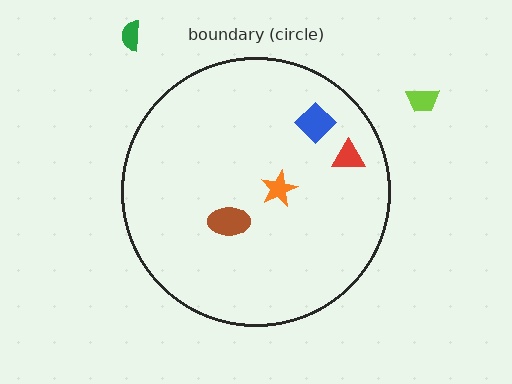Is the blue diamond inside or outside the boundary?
Inside.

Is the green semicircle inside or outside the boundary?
Outside.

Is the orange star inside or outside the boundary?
Inside.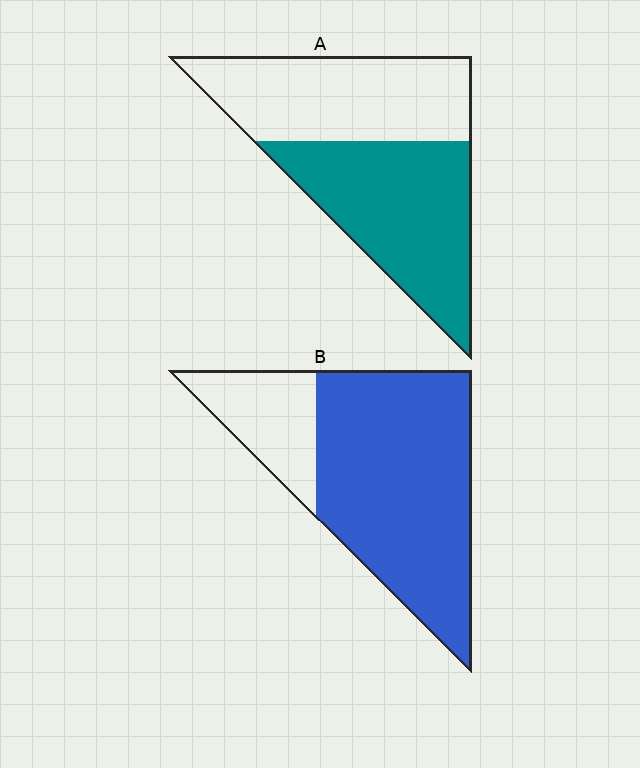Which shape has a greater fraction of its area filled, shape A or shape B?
Shape B.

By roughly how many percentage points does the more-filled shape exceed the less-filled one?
By roughly 25 percentage points (B over A).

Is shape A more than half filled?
Roughly half.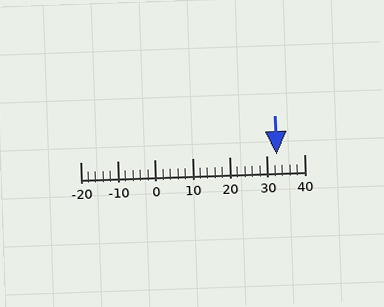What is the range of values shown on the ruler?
The ruler shows values from -20 to 40.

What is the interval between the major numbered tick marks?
The major tick marks are spaced 10 units apart.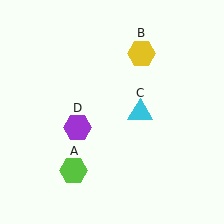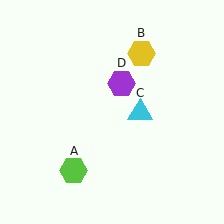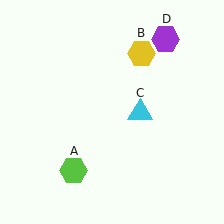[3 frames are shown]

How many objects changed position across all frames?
1 object changed position: purple hexagon (object D).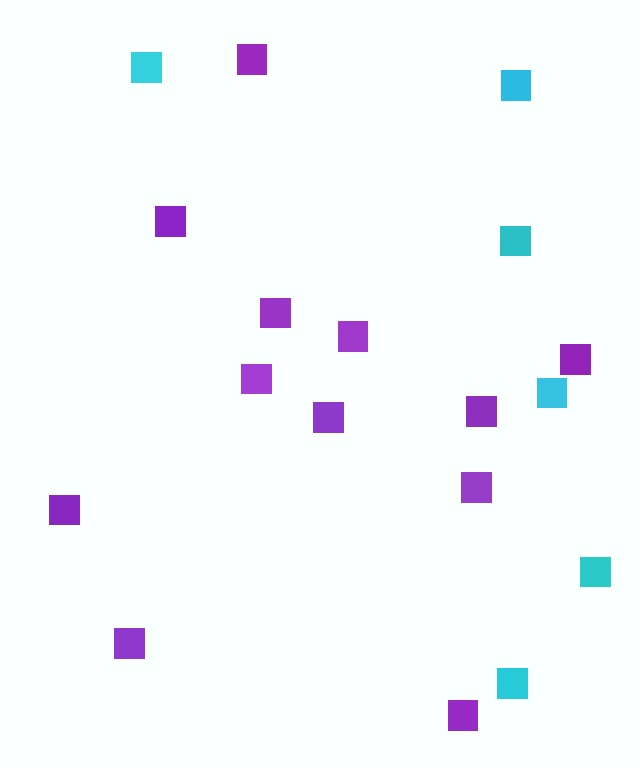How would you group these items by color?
There are 2 groups: one group of cyan squares (6) and one group of purple squares (12).